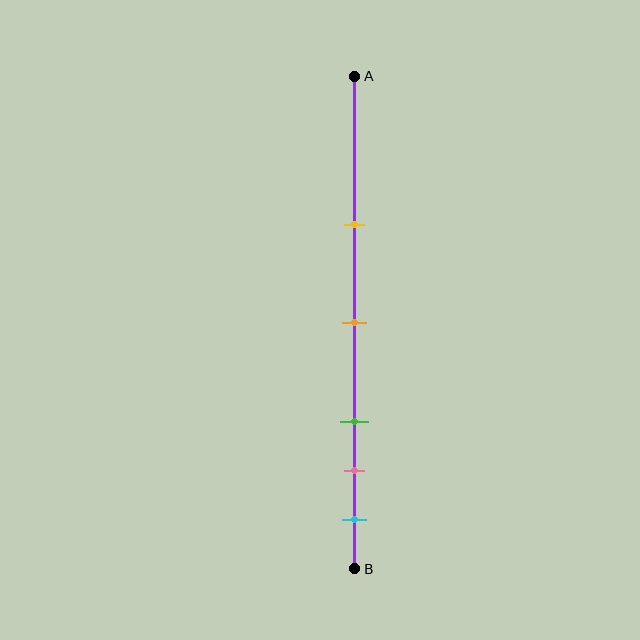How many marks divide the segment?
There are 5 marks dividing the segment.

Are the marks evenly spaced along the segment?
No, the marks are not evenly spaced.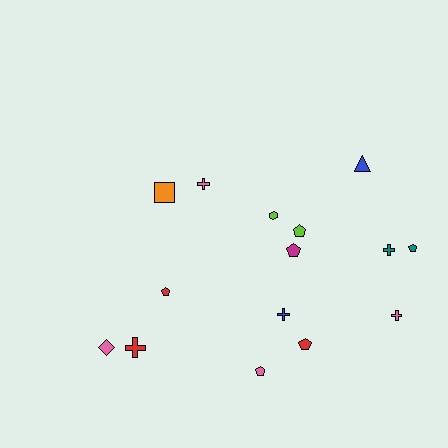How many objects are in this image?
There are 15 objects.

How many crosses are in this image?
There are 5 crosses.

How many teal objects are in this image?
There are 2 teal objects.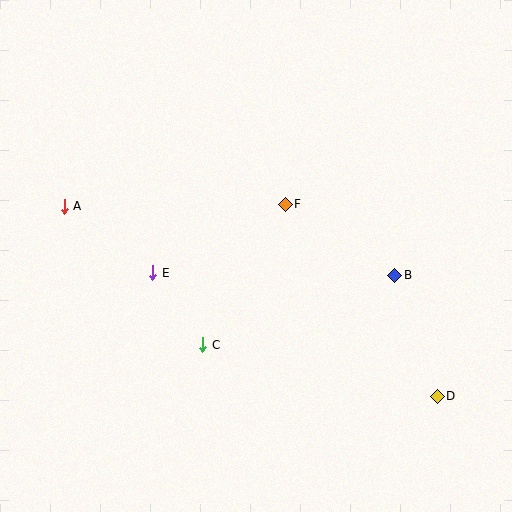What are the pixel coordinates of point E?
Point E is at (153, 273).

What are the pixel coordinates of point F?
Point F is at (285, 204).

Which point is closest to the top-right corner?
Point B is closest to the top-right corner.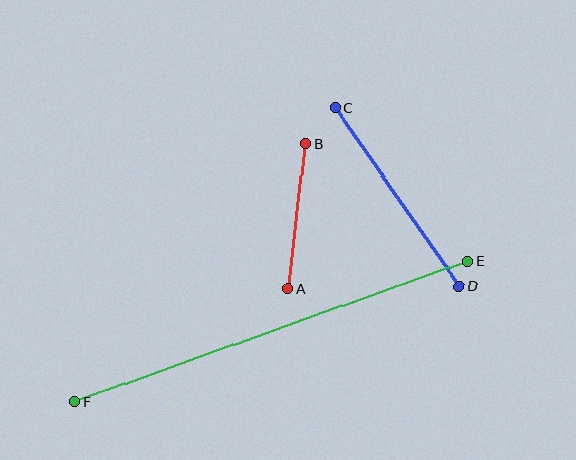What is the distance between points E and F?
The distance is approximately 417 pixels.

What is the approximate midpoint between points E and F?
The midpoint is at approximately (271, 331) pixels.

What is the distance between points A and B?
The distance is approximately 146 pixels.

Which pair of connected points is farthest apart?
Points E and F are farthest apart.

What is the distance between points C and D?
The distance is approximately 217 pixels.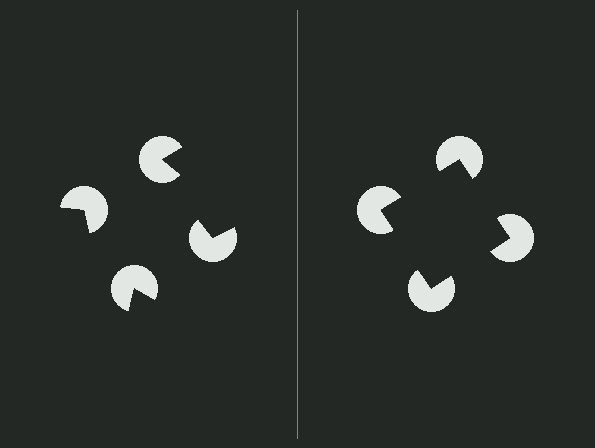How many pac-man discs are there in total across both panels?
8 — 4 on each side.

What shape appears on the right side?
An illusory square.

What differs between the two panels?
The pac-man discs are positioned identically on both sides; only the wedge orientations differ. On the right they align to a square; on the left they are misaligned.